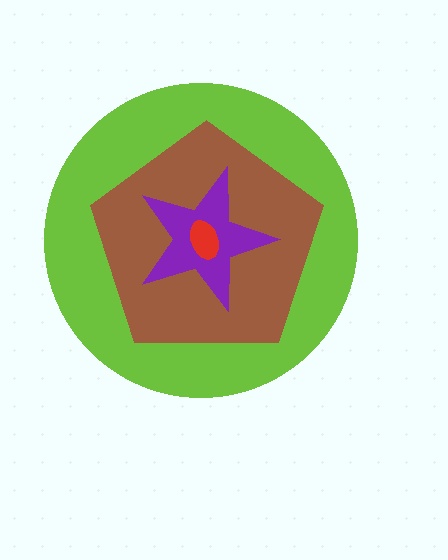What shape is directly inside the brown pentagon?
The purple star.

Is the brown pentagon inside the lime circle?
Yes.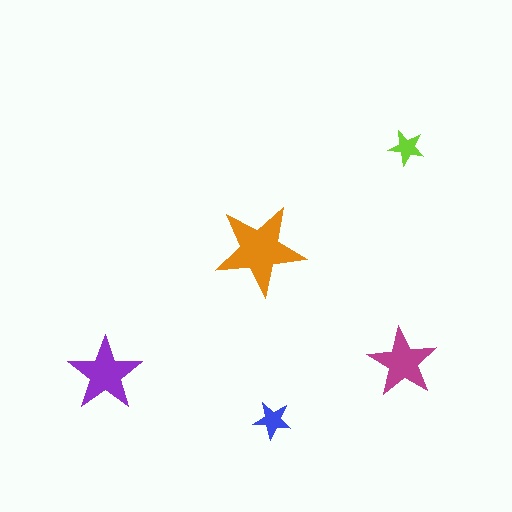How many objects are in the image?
There are 5 objects in the image.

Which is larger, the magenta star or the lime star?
The magenta one.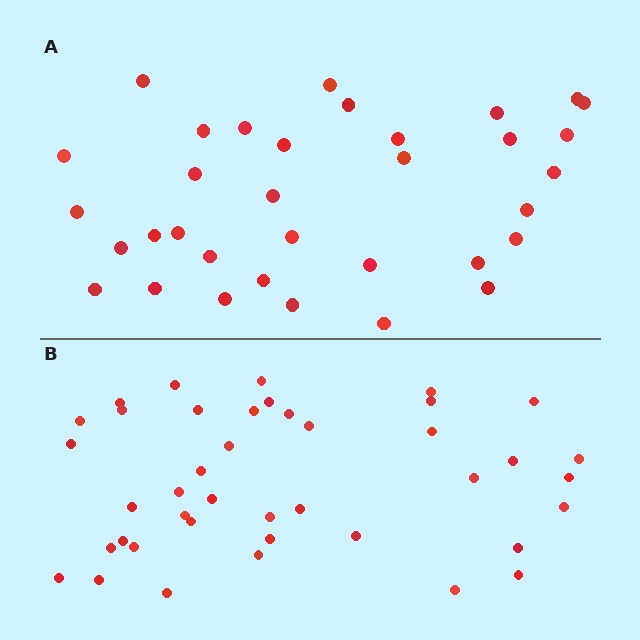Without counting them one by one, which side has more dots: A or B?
Region B (the bottom region) has more dots.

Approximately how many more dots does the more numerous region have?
Region B has roughly 8 or so more dots than region A.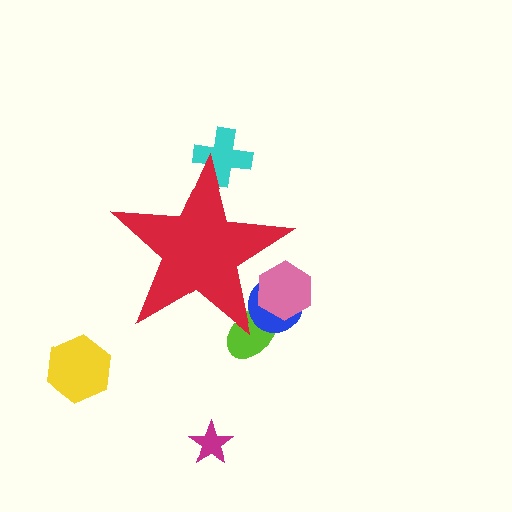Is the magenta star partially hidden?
No, the magenta star is fully visible.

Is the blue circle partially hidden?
Yes, the blue circle is partially hidden behind the red star.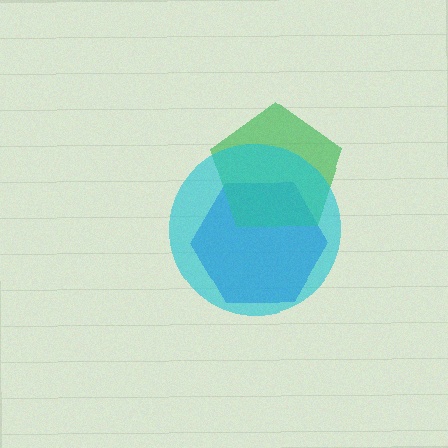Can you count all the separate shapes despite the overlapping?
Yes, there are 3 separate shapes.